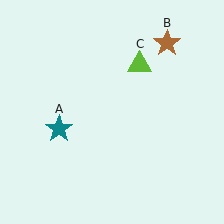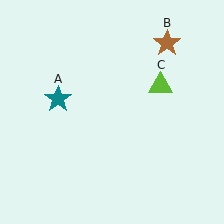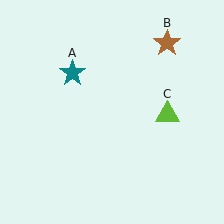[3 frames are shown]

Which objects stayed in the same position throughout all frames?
Brown star (object B) remained stationary.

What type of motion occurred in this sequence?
The teal star (object A), lime triangle (object C) rotated clockwise around the center of the scene.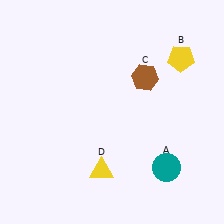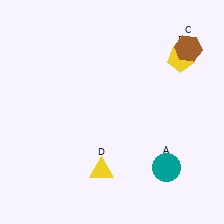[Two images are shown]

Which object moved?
The brown hexagon (C) moved right.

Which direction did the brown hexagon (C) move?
The brown hexagon (C) moved right.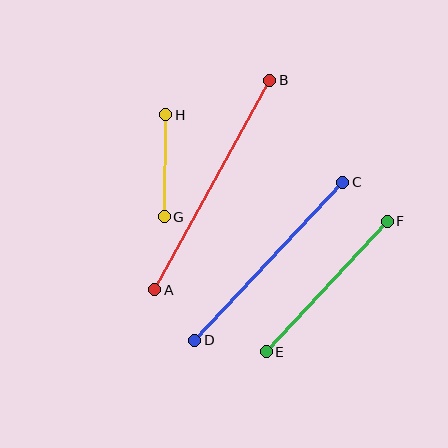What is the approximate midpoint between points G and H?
The midpoint is at approximately (165, 166) pixels.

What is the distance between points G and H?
The distance is approximately 102 pixels.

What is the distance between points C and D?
The distance is approximately 216 pixels.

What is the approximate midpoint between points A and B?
The midpoint is at approximately (212, 185) pixels.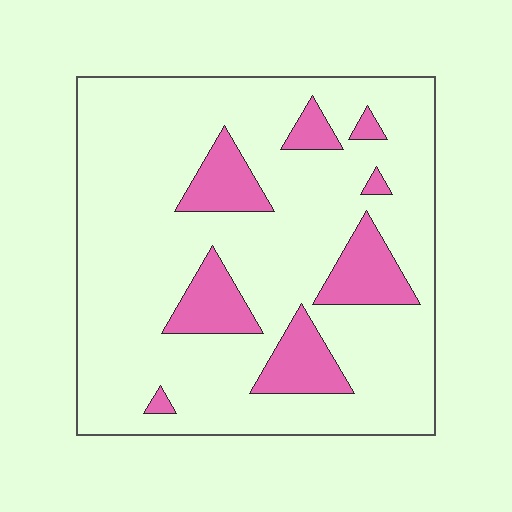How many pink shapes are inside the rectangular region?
8.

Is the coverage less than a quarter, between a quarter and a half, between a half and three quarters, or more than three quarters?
Less than a quarter.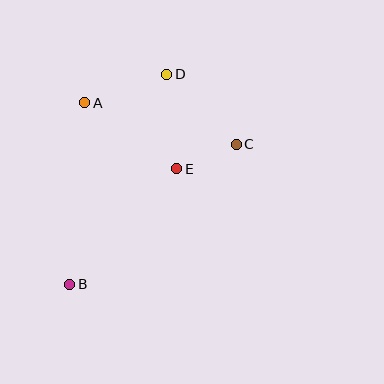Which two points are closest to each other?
Points C and E are closest to each other.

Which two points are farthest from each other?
Points B and D are farthest from each other.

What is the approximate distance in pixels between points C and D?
The distance between C and D is approximately 98 pixels.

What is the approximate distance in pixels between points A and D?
The distance between A and D is approximately 87 pixels.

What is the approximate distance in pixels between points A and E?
The distance between A and E is approximately 113 pixels.